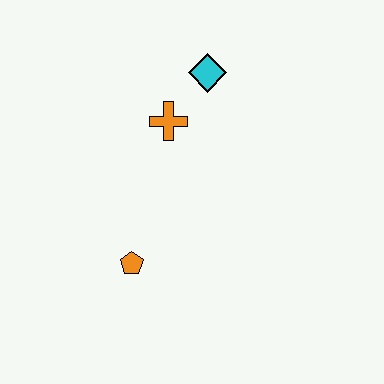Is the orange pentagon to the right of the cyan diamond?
No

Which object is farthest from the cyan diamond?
The orange pentagon is farthest from the cyan diamond.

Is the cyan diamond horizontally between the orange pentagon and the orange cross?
No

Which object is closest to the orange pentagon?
The orange cross is closest to the orange pentagon.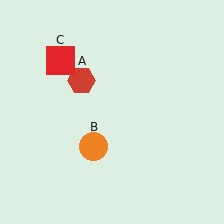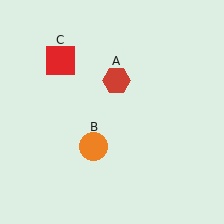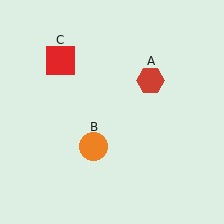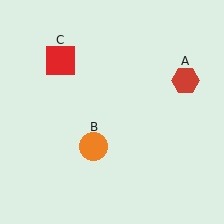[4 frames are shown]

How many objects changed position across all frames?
1 object changed position: red hexagon (object A).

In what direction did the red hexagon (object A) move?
The red hexagon (object A) moved right.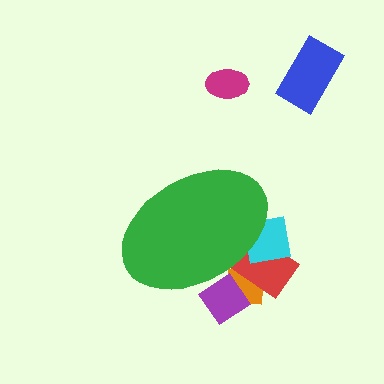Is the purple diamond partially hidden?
Yes, the purple diamond is partially hidden behind the green ellipse.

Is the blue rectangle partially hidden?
No, the blue rectangle is fully visible.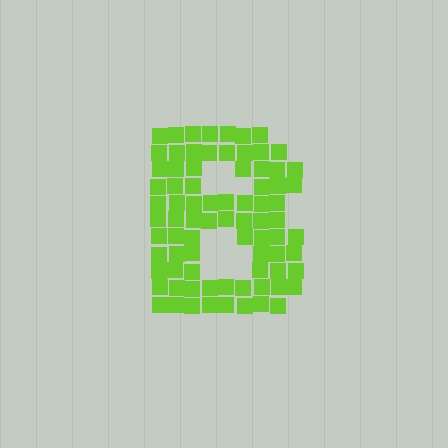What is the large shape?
The large shape is the letter B.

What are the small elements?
The small elements are squares.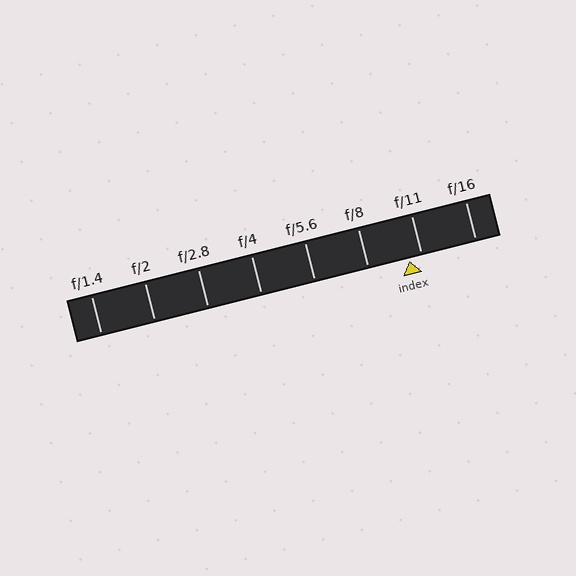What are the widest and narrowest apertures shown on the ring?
The widest aperture shown is f/1.4 and the narrowest is f/16.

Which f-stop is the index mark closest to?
The index mark is closest to f/11.